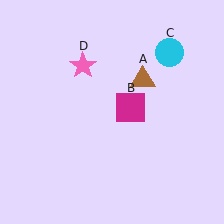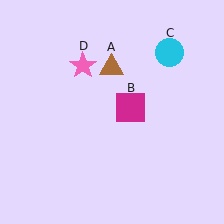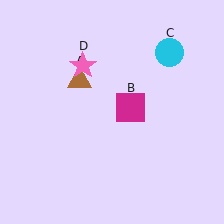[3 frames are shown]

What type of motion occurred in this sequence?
The brown triangle (object A) rotated counterclockwise around the center of the scene.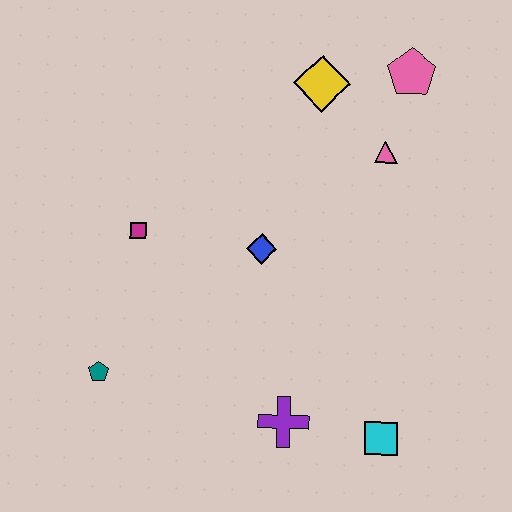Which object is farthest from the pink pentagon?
The teal pentagon is farthest from the pink pentagon.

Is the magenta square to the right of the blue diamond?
No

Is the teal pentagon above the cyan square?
Yes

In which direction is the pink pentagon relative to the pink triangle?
The pink pentagon is above the pink triangle.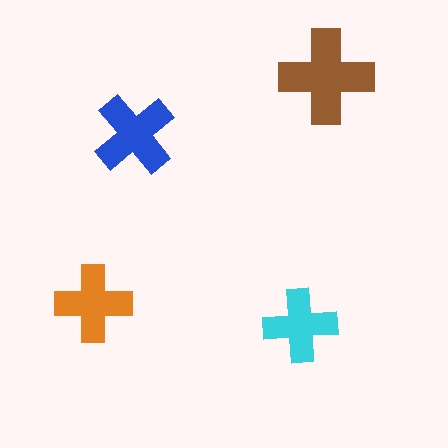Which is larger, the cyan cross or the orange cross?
The orange one.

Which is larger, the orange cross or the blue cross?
The blue one.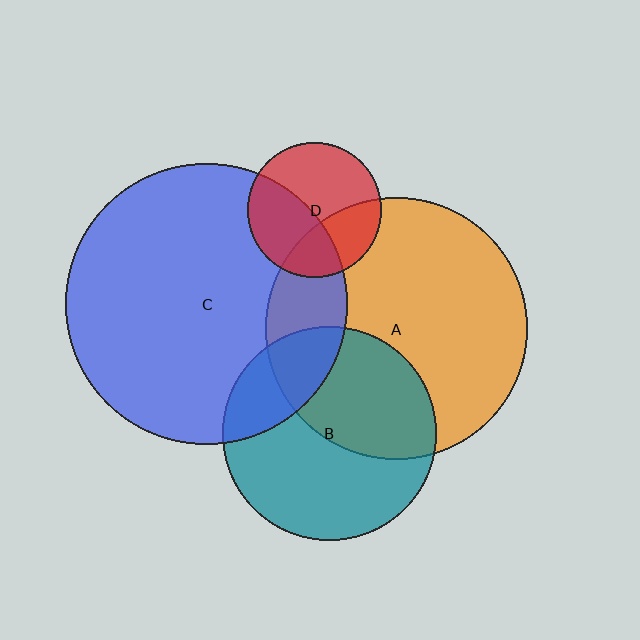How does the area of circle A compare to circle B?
Approximately 1.5 times.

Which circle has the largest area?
Circle C (blue).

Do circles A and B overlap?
Yes.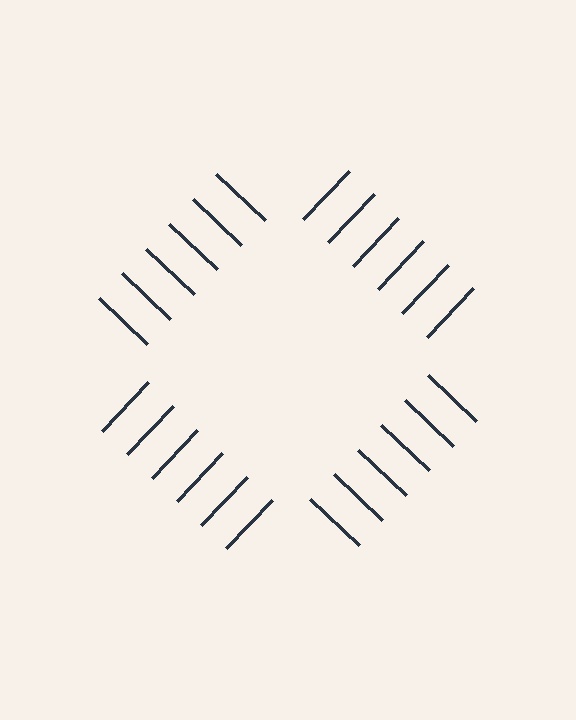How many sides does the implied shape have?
4 sides — the line-ends trace a square.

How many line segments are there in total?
24 — 6 along each of the 4 edges.